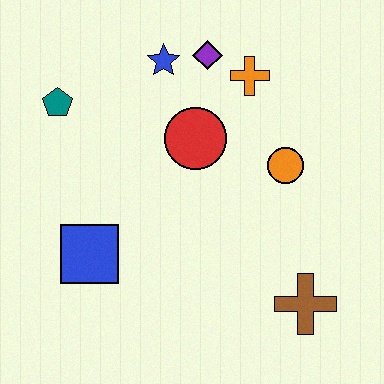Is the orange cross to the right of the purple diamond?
Yes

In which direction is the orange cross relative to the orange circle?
The orange cross is above the orange circle.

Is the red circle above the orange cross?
No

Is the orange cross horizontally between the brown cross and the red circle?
Yes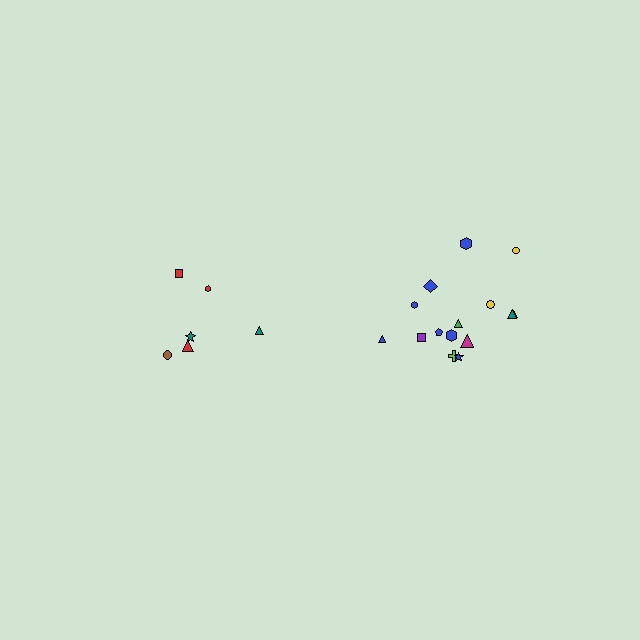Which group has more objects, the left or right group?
The right group.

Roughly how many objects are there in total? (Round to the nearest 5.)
Roughly 20 objects in total.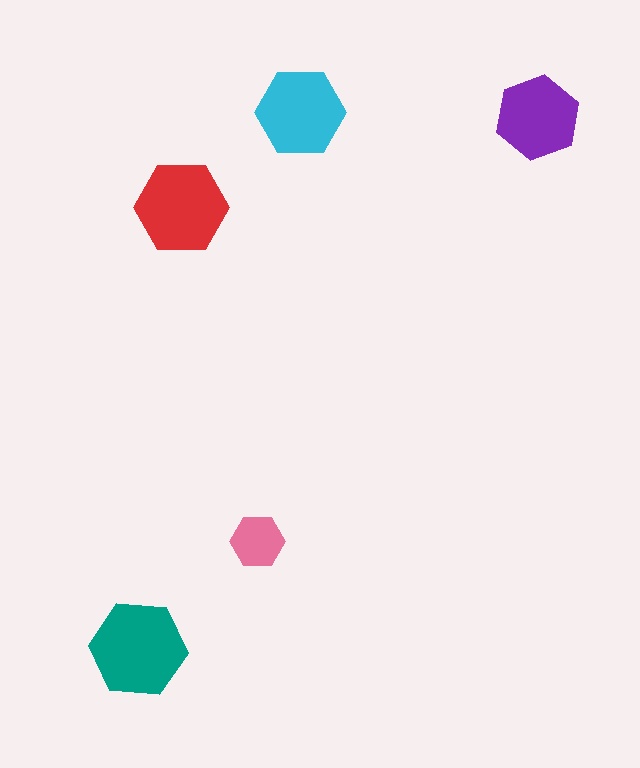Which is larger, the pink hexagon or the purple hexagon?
The purple one.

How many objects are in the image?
There are 5 objects in the image.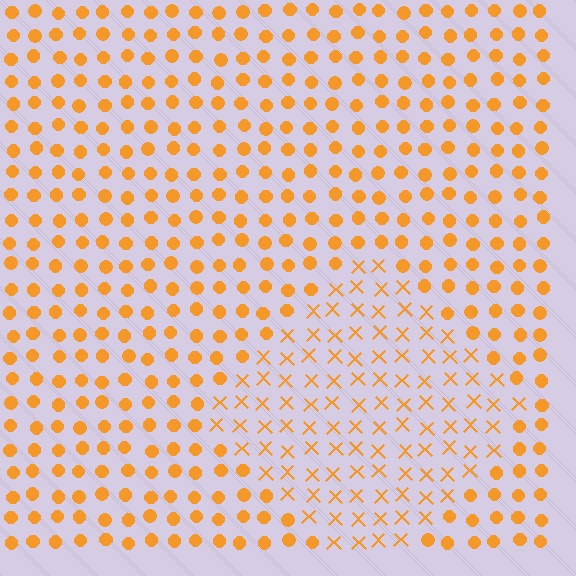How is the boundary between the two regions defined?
The boundary is defined by a change in element shape: X marks inside vs. circles outside. All elements share the same color and spacing.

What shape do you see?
I see a diamond.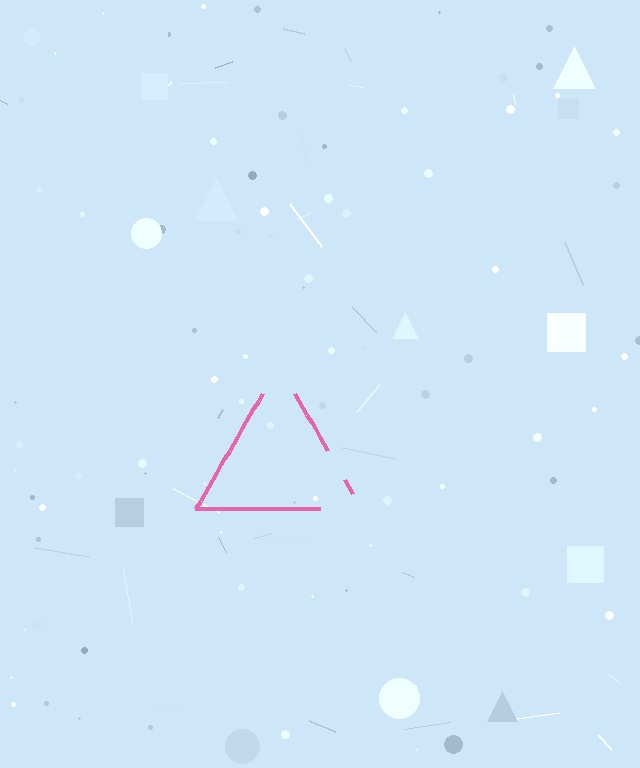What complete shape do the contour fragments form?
The contour fragments form a triangle.